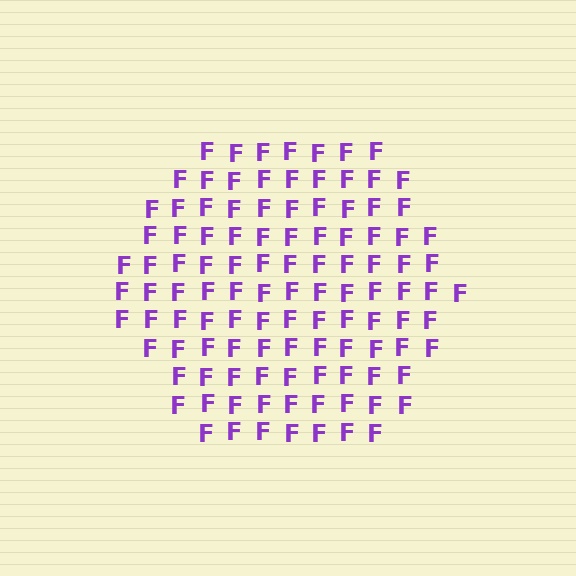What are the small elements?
The small elements are letter F's.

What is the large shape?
The large shape is a hexagon.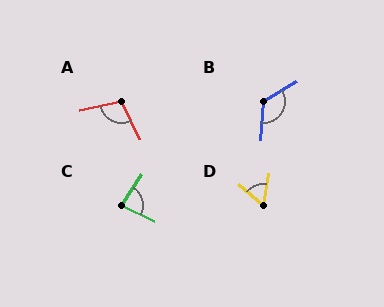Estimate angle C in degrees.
Approximately 82 degrees.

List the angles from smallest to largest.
D (59°), C (82°), A (105°), B (126°).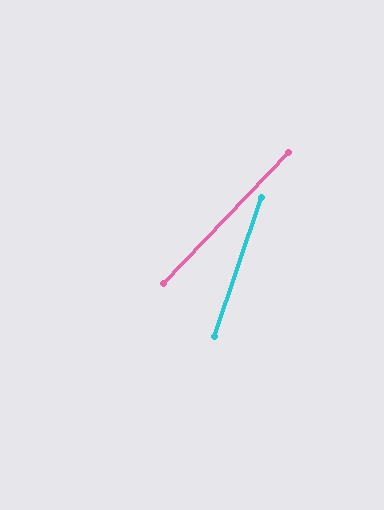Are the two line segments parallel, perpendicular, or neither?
Neither parallel nor perpendicular — they differ by about 25°.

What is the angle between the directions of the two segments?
Approximately 25 degrees.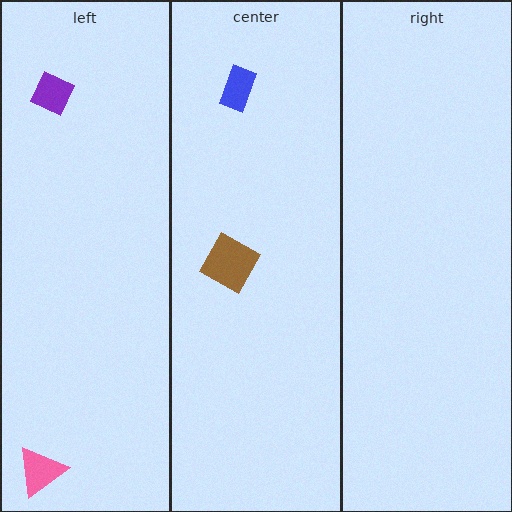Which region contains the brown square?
The center region.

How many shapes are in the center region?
2.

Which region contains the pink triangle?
The left region.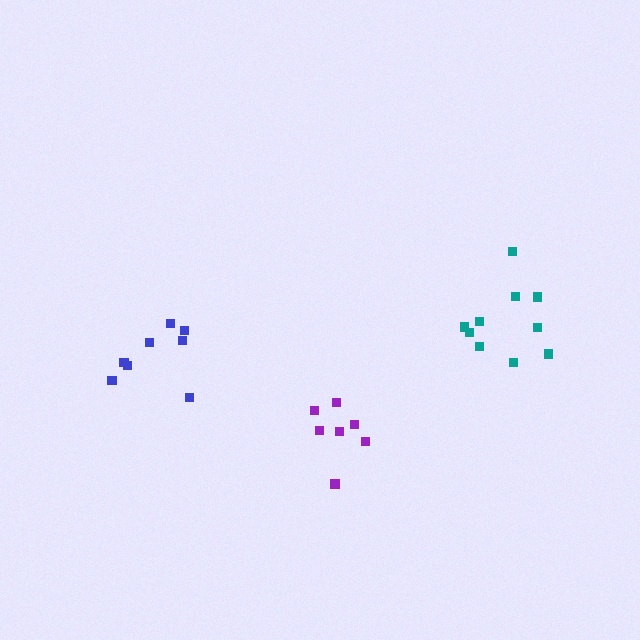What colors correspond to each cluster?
The clusters are colored: blue, teal, purple.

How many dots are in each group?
Group 1: 8 dots, Group 2: 10 dots, Group 3: 7 dots (25 total).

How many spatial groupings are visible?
There are 3 spatial groupings.